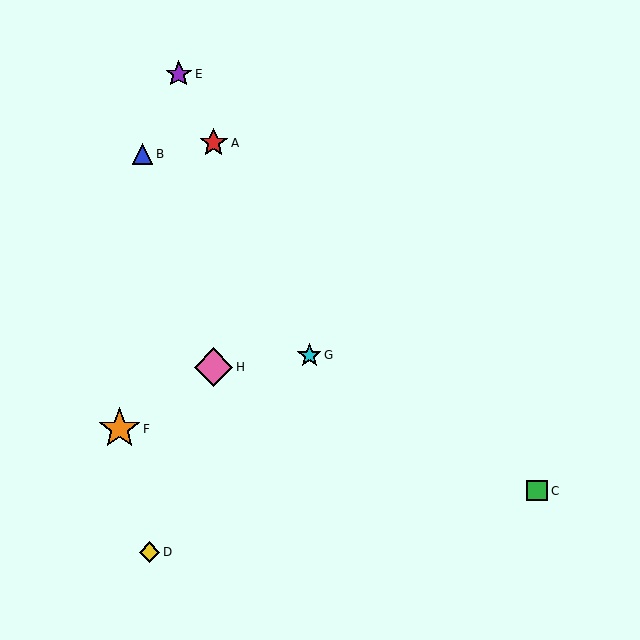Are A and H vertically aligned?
Yes, both are at x≈214.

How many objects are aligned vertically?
2 objects (A, H) are aligned vertically.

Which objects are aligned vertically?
Objects A, H are aligned vertically.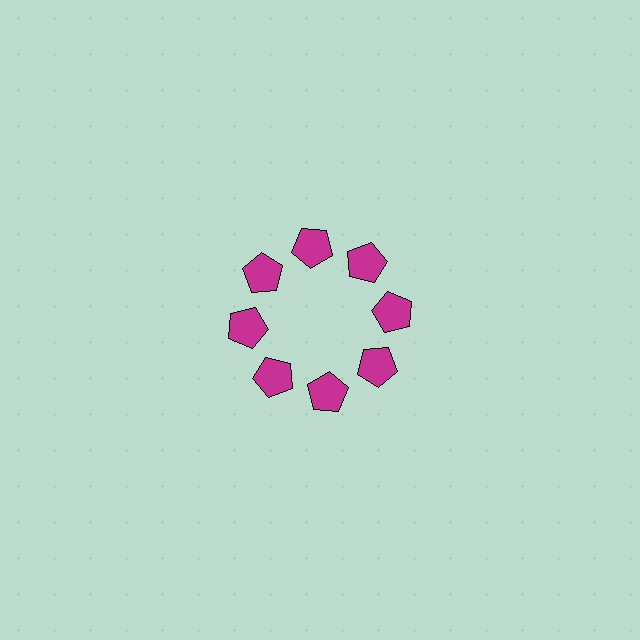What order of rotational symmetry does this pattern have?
This pattern has 8-fold rotational symmetry.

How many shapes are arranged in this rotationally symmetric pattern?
There are 8 shapes, arranged in 8 groups of 1.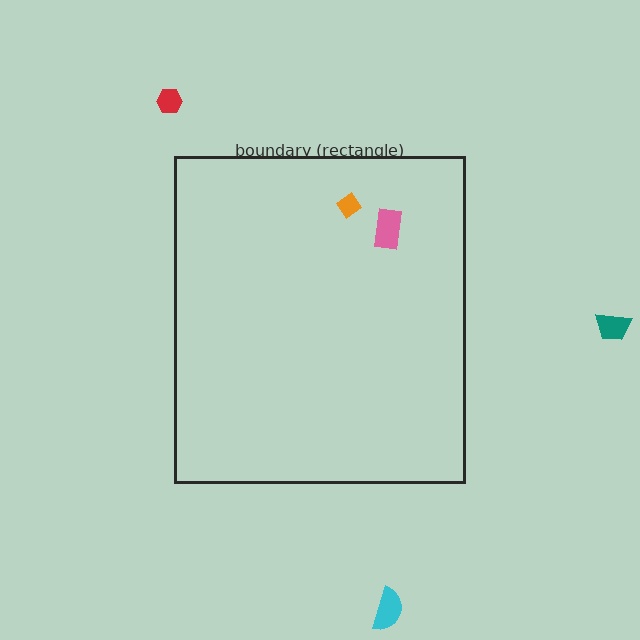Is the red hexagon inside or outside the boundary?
Outside.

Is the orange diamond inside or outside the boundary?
Inside.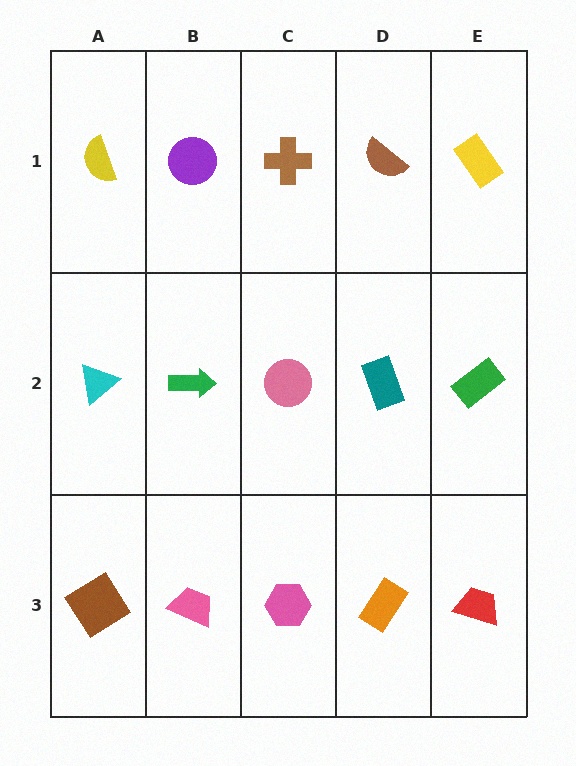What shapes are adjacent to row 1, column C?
A pink circle (row 2, column C), a purple circle (row 1, column B), a brown semicircle (row 1, column D).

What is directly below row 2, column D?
An orange rectangle.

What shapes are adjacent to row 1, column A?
A cyan triangle (row 2, column A), a purple circle (row 1, column B).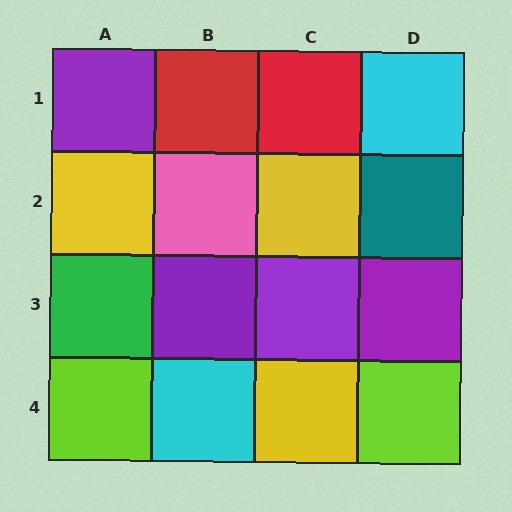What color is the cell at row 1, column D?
Cyan.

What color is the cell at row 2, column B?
Pink.